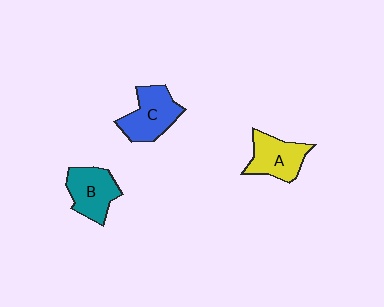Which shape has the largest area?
Shape C (blue).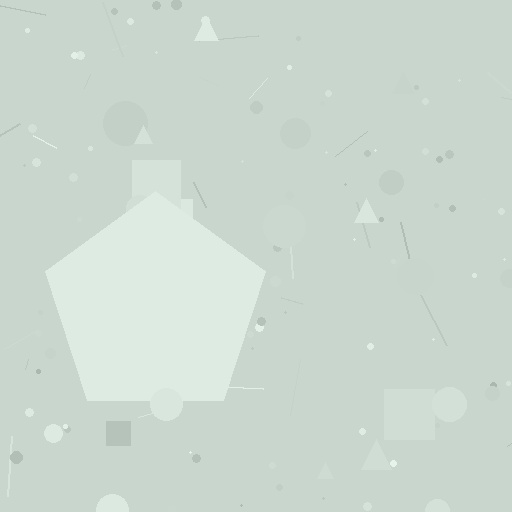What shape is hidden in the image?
A pentagon is hidden in the image.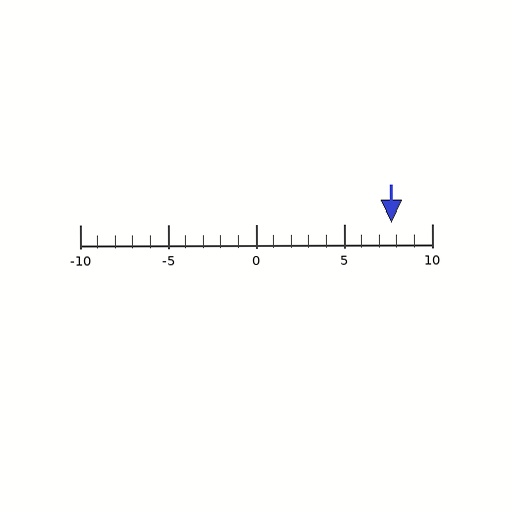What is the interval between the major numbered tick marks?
The major tick marks are spaced 5 units apart.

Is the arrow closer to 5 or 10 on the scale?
The arrow is closer to 10.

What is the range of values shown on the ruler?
The ruler shows values from -10 to 10.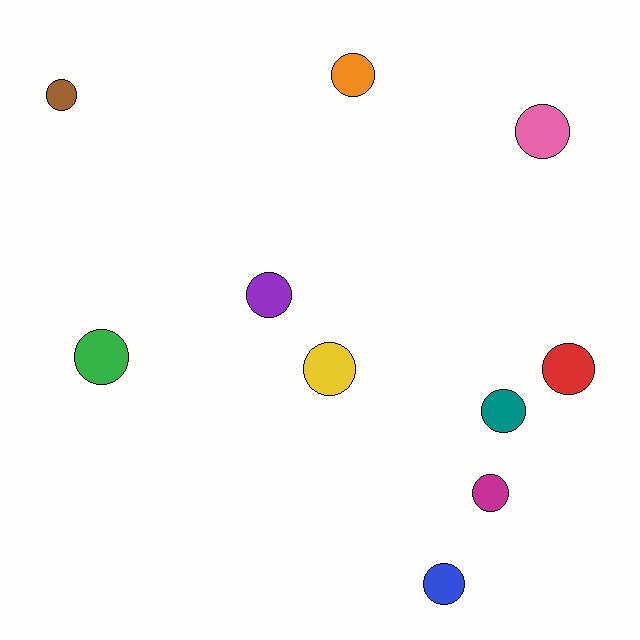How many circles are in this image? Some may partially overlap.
There are 10 circles.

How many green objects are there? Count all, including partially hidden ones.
There is 1 green object.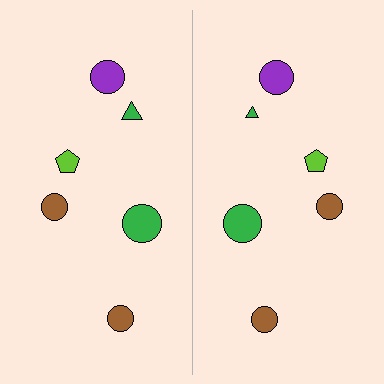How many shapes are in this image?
There are 12 shapes in this image.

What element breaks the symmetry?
The green triangle on the right side has a different size than its mirror counterpart.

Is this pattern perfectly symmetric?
No, the pattern is not perfectly symmetric. The green triangle on the right side has a different size than its mirror counterpart.